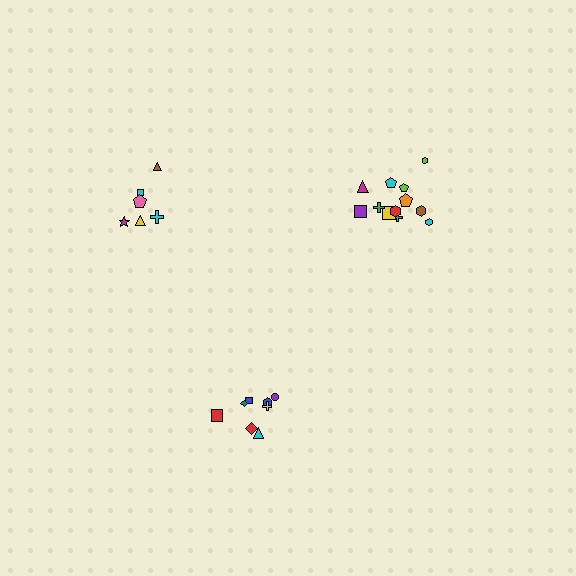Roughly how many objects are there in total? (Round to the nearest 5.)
Roughly 25 objects in total.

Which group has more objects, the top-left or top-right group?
The top-right group.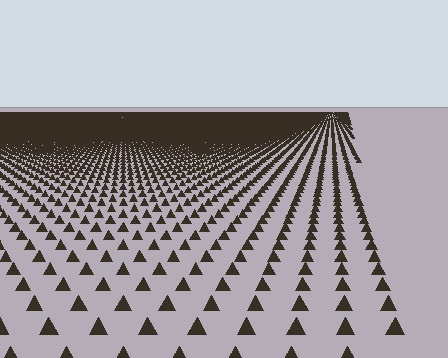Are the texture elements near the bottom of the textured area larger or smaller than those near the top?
Larger. Near the bottom, elements are closer to the viewer and appear at a bigger on-screen size.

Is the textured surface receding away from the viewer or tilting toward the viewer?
The surface is receding away from the viewer. Texture elements get smaller and denser toward the top.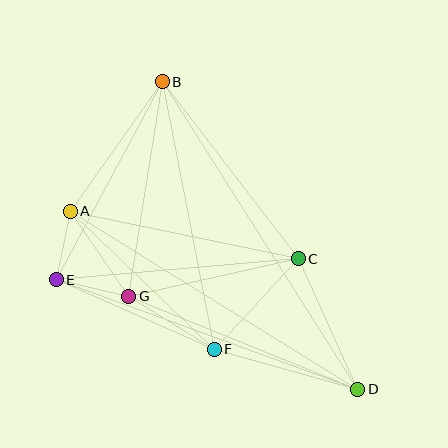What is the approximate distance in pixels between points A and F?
The distance between A and F is approximately 199 pixels.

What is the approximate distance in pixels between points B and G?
The distance between B and G is approximately 217 pixels.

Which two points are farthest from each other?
Points B and D are farthest from each other.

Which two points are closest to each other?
Points A and E are closest to each other.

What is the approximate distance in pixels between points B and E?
The distance between B and E is approximately 225 pixels.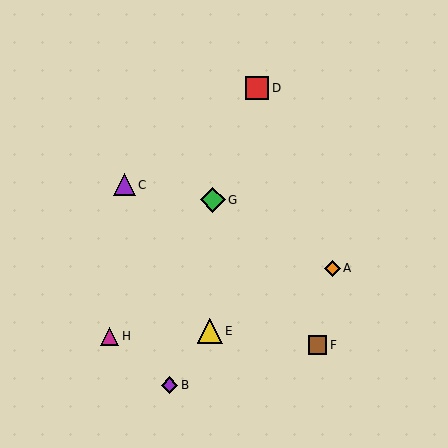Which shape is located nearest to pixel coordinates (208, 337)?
The yellow triangle (labeled E) at (210, 331) is nearest to that location.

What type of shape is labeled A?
Shape A is an orange diamond.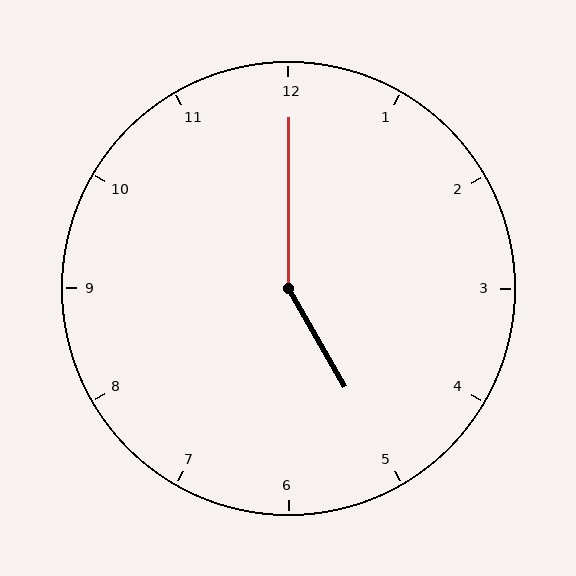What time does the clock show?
5:00.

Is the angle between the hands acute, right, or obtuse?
It is obtuse.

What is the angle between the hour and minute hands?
Approximately 150 degrees.